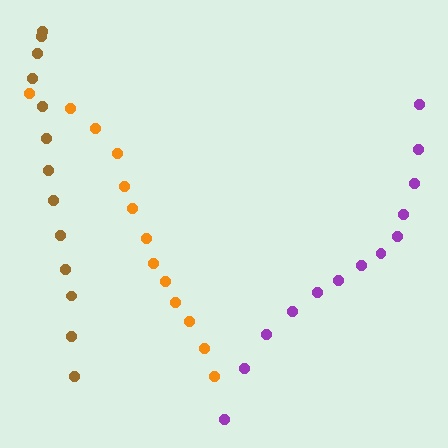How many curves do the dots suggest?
There are 3 distinct paths.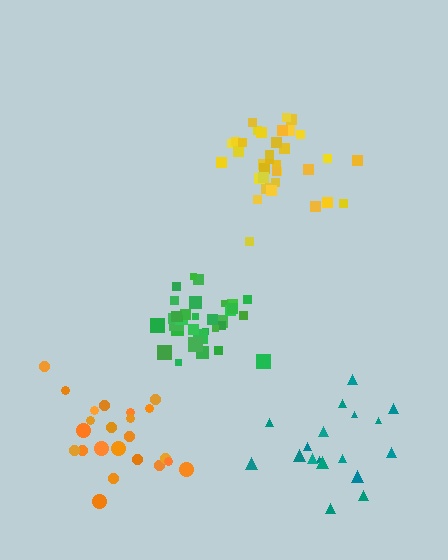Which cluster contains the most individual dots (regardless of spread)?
Yellow (35).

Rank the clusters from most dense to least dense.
yellow, green, orange, teal.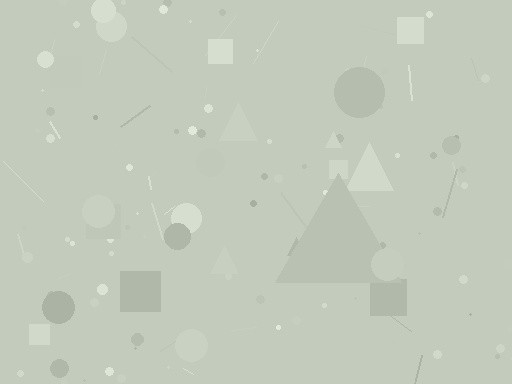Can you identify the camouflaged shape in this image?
The camouflaged shape is a triangle.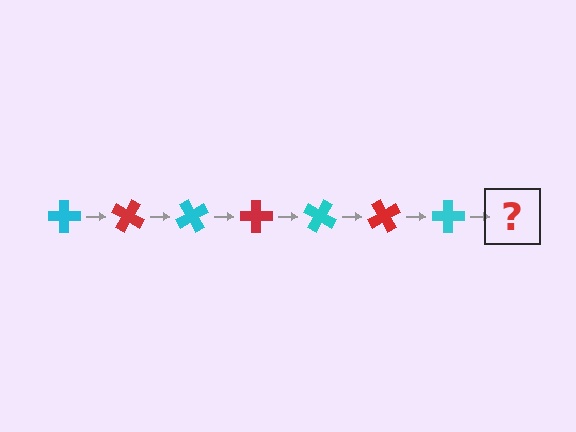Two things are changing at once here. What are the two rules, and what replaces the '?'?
The two rules are that it rotates 30 degrees each step and the color cycles through cyan and red. The '?' should be a red cross, rotated 210 degrees from the start.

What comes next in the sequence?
The next element should be a red cross, rotated 210 degrees from the start.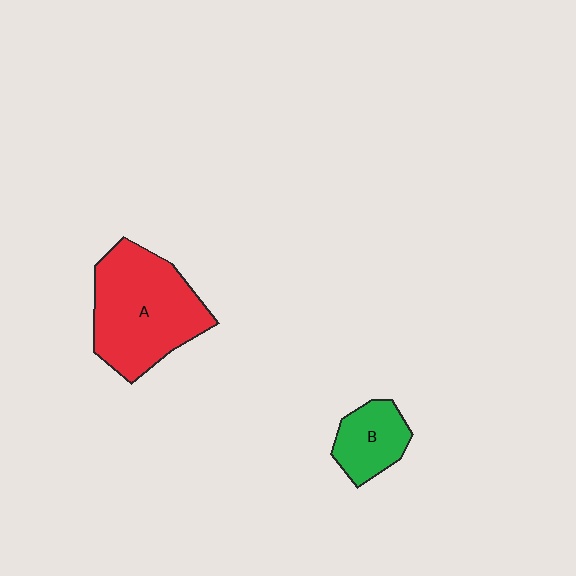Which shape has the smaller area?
Shape B (green).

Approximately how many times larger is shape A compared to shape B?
Approximately 2.4 times.